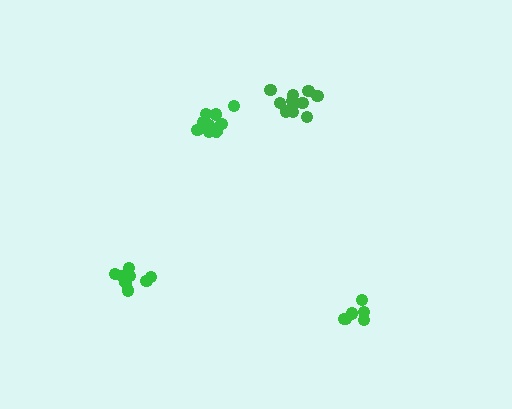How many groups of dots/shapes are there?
There are 4 groups.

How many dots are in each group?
Group 1: 6 dots, Group 2: 10 dots, Group 3: 12 dots, Group 4: 8 dots (36 total).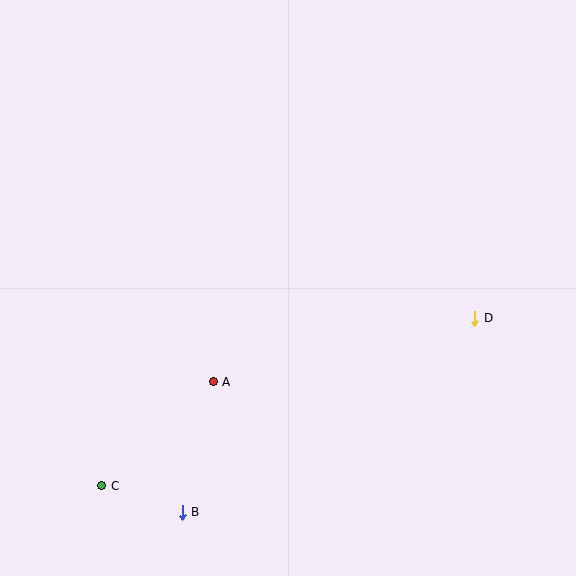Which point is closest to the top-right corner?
Point D is closest to the top-right corner.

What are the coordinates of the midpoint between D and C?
The midpoint between D and C is at (288, 402).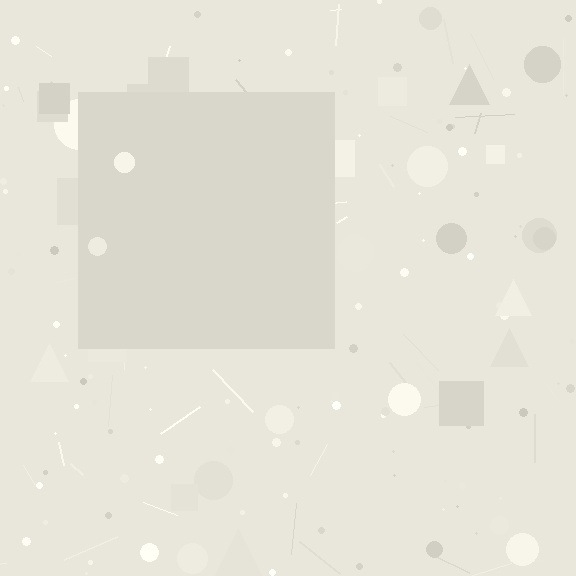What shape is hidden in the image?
A square is hidden in the image.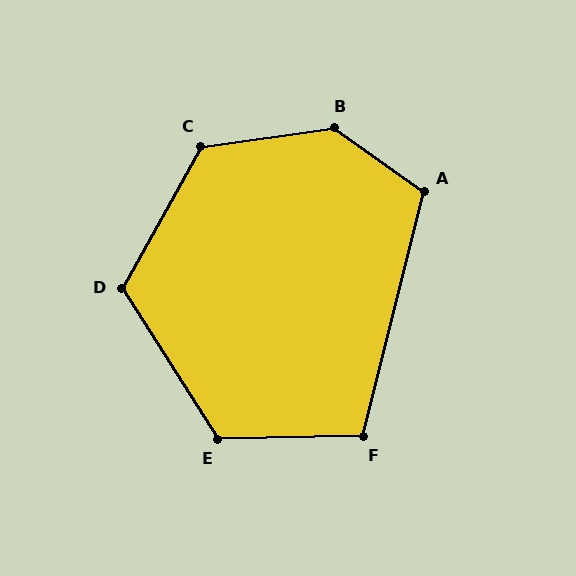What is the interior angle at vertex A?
Approximately 112 degrees (obtuse).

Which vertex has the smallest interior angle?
F, at approximately 105 degrees.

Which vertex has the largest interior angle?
B, at approximately 137 degrees.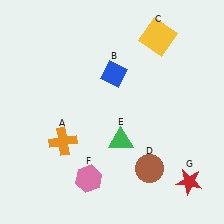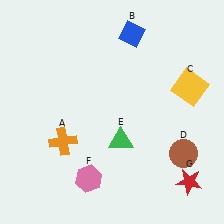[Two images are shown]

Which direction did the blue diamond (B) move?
The blue diamond (B) moved up.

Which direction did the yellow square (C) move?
The yellow square (C) moved down.